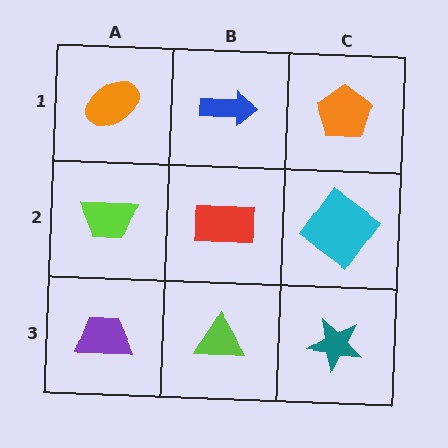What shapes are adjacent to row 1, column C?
A cyan diamond (row 2, column C), a blue arrow (row 1, column B).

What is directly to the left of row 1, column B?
An orange ellipse.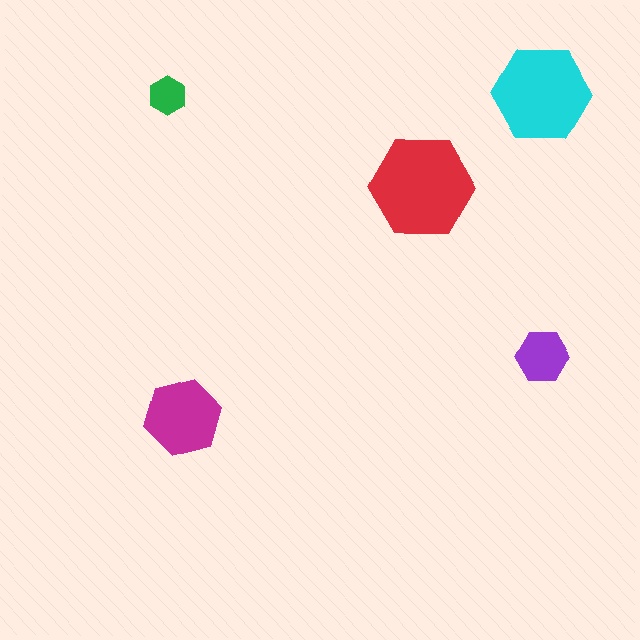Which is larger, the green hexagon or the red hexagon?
The red one.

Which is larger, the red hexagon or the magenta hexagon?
The red one.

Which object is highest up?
The cyan hexagon is topmost.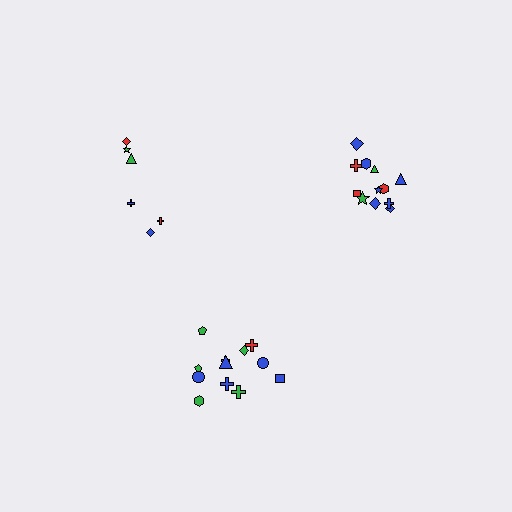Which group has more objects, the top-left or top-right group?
The top-right group.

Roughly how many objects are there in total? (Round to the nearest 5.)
Roughly 30 objects in total.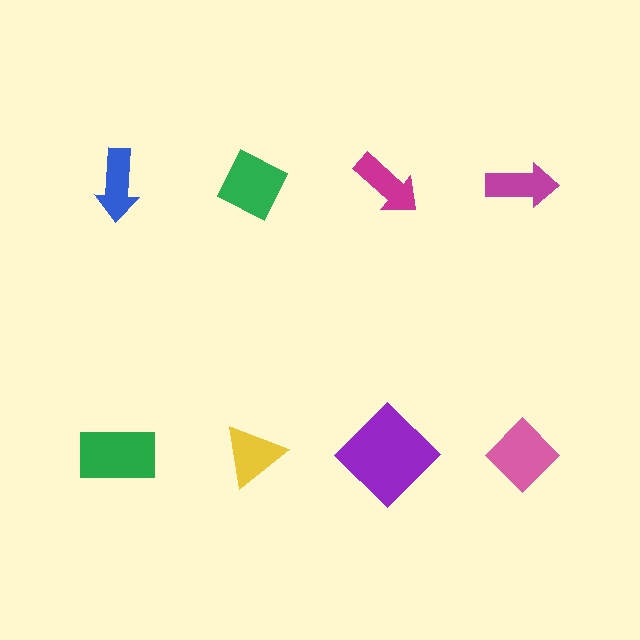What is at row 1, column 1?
A blue arrow.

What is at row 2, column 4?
A pink diamond.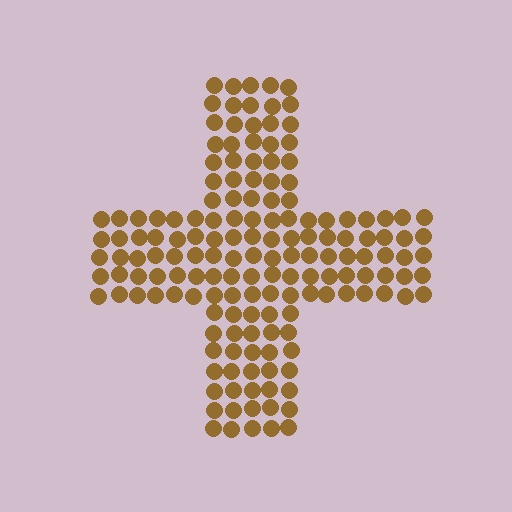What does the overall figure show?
The overall figure shows a cross.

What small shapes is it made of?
It is made of small circles.